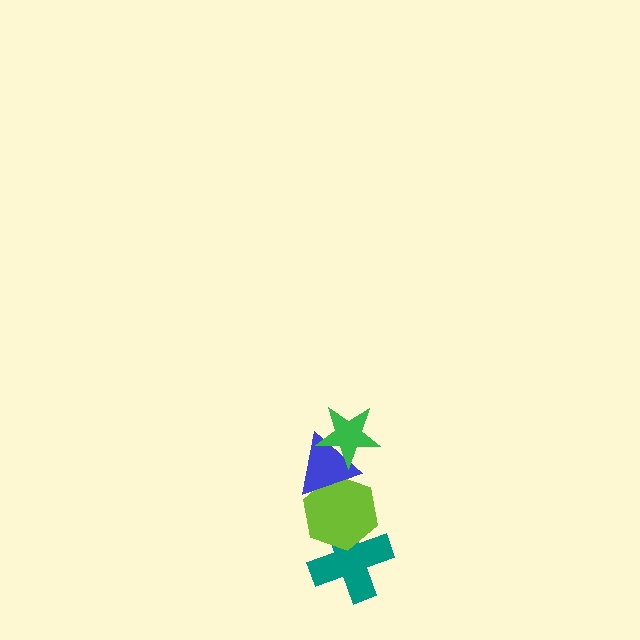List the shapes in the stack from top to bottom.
From top to bottom: the green star, the blue triangle, the lime hexagon, the teal cross.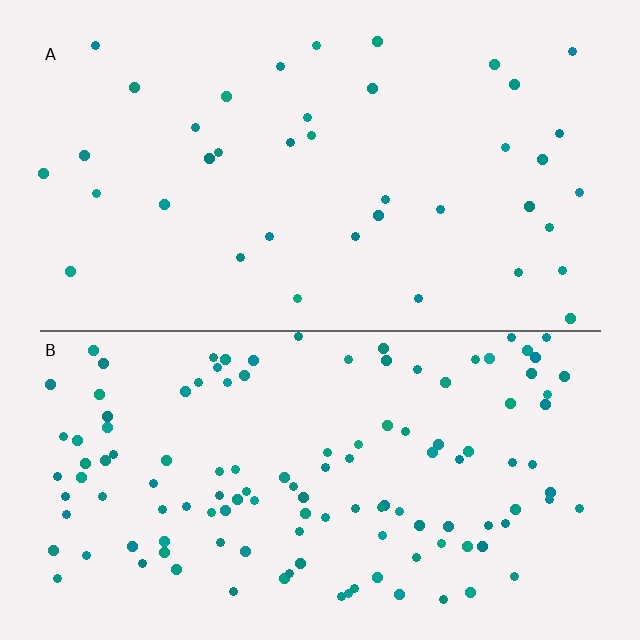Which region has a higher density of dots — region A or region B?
B (the bottom).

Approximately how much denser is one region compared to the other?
Approximately 3.2× — region B over region A.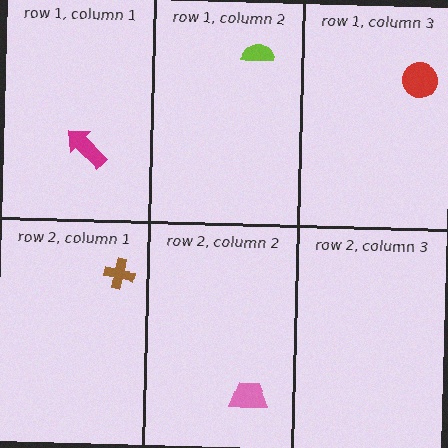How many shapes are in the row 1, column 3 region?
1.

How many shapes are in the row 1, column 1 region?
1.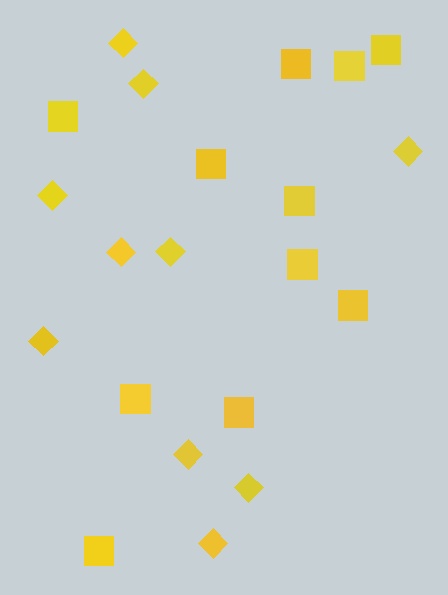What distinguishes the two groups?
There are 2 groups: one group of squares (11) and one group of diamonds (10).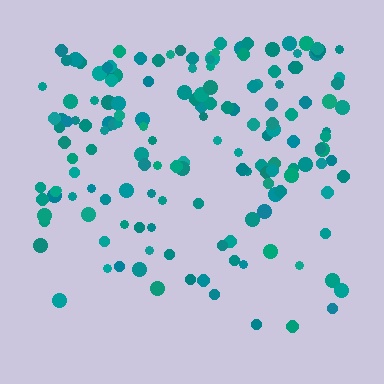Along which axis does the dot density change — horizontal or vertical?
Vertical.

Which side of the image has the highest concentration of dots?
The top.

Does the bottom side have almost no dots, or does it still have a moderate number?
Still a moderate number, just noticeably fewer than the top.